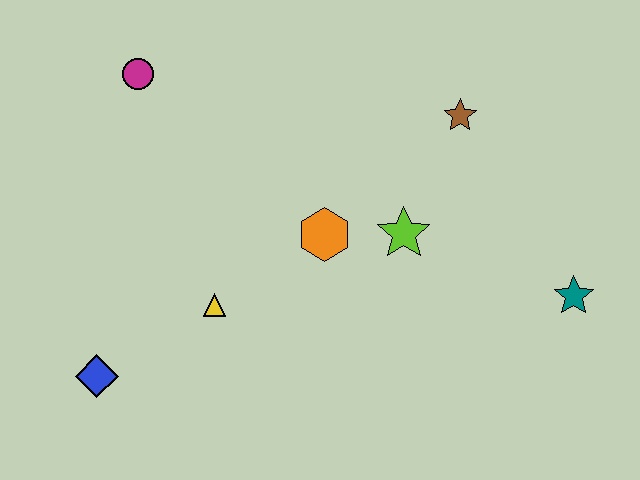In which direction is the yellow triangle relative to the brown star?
The yellow triangle is to the left of the brown star.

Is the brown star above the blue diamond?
Yes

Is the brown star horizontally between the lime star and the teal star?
Yes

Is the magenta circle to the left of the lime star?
Yes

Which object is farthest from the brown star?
The blue diamond is farthest from the brown star.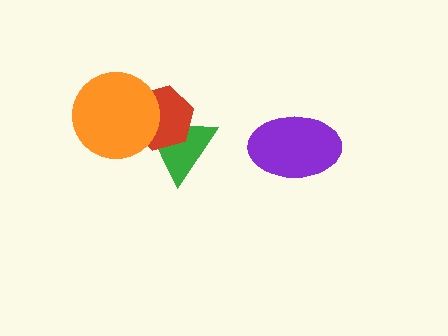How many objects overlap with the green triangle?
2 objects overlap with the green triangle.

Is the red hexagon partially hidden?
Yes, it is partially covered by another shape.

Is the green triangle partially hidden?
Yes, it is partially covered by another shape.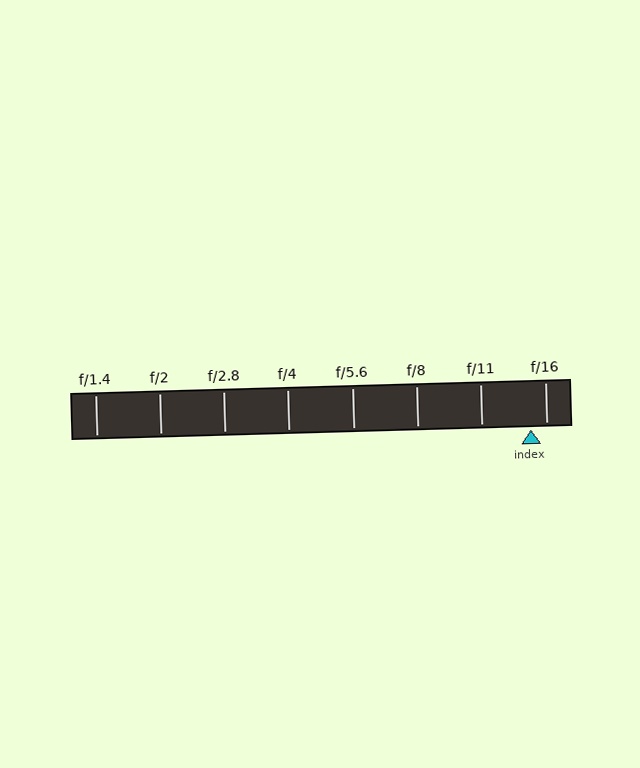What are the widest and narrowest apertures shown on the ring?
The widest aperture shown is f/1.4 and the narrowest is f/16.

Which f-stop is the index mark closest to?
The index mark is closest to f/16.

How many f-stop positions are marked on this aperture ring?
There are 8 f-stop positions marked.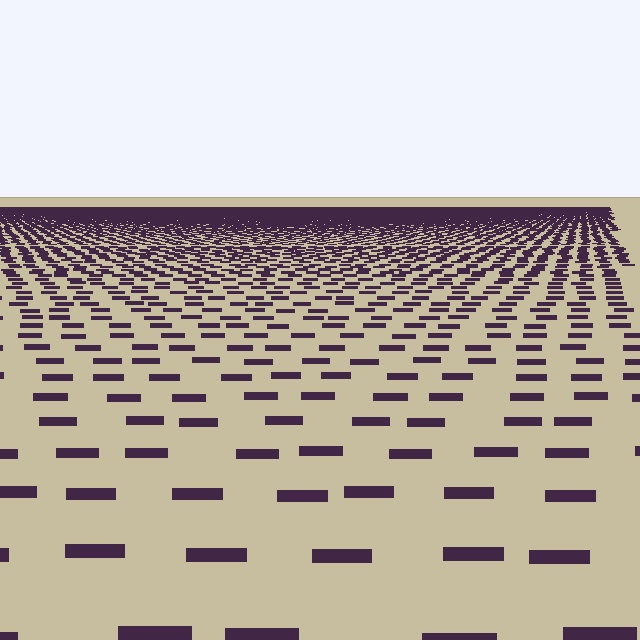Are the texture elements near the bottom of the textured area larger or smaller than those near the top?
Larger. Near the bottom, elements are closer to the viewer and appear at a bigger on-screen size.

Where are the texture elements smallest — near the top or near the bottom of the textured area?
Near the top.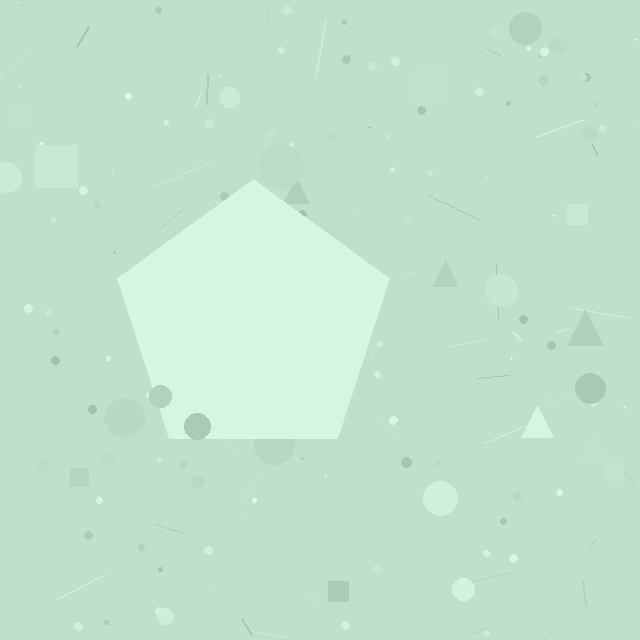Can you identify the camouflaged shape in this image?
The camouflaged shape is a pentagon.